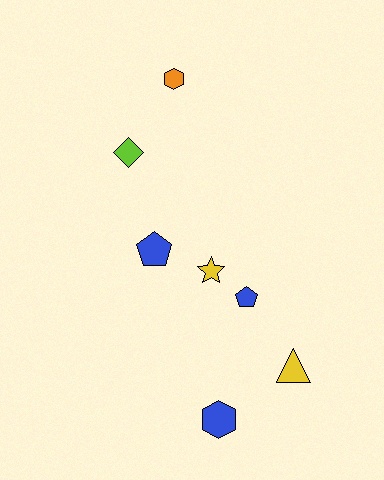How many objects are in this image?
There are 7 objects.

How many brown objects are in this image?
There are no brown objects.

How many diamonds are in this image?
There is 1 diamond.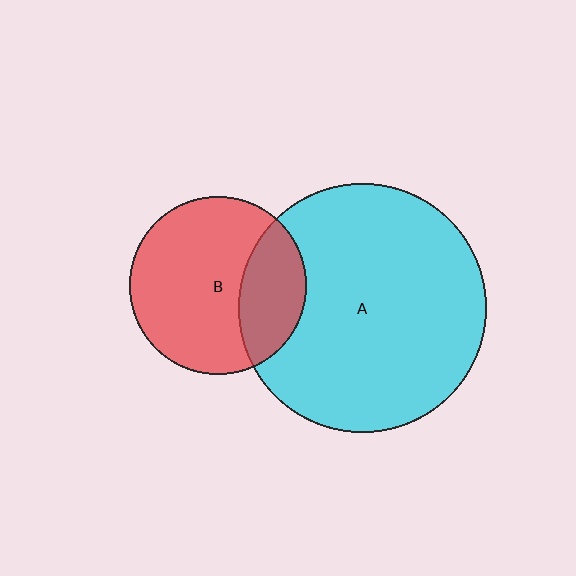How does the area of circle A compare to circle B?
Approximately 2.0 times.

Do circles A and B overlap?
Yes.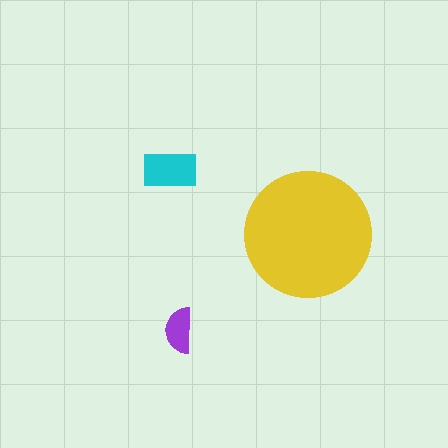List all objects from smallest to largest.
The purple semicircle, the cyan rectangle, the yellow circle.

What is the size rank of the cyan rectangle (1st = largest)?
2nd.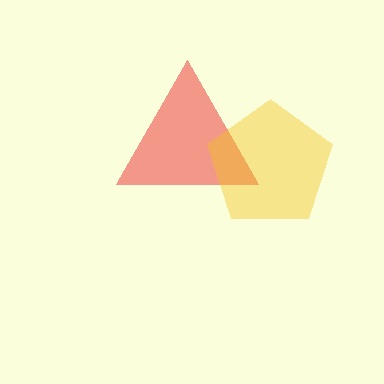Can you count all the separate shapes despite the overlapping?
Yes, there are 2 separate shapes.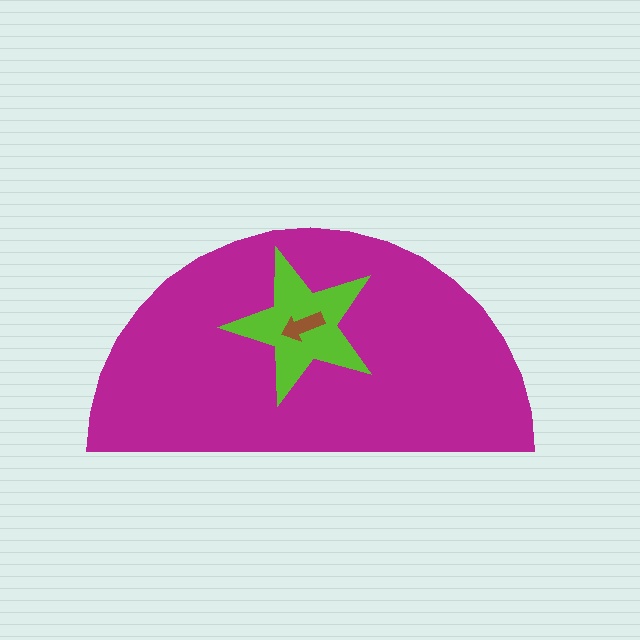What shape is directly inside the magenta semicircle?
The lime star.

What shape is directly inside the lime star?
The brown arrow.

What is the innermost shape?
The brown arrow.